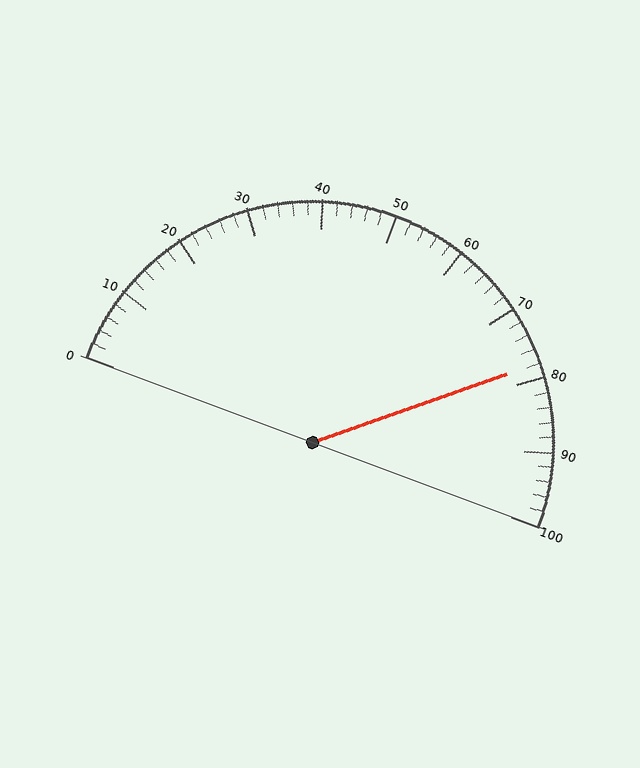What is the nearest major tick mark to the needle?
The nearest major tick mark is 80.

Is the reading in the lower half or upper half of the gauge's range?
The reading is in the upper half of the range (0 to 100).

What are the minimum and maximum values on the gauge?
The gauge ranges from 0 to 100.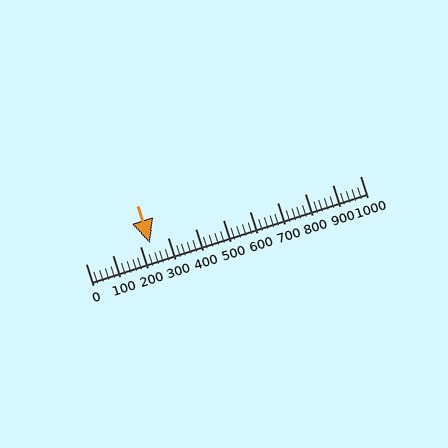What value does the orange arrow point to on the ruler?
The orange arrow points to approximately 235.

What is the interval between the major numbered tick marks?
The major tick marks are spaced 100 units apart.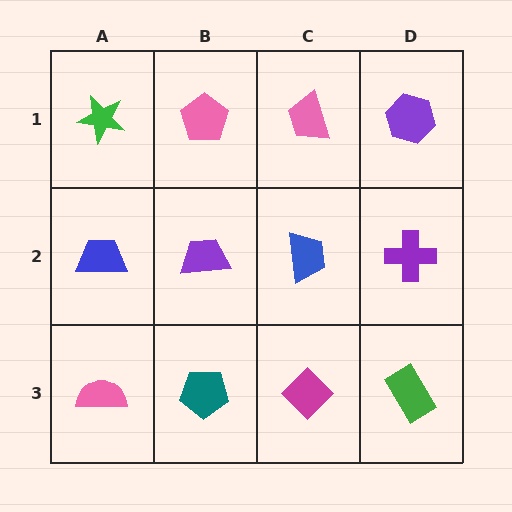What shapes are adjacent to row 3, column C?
A blue trapezoid (row 2, column C), a teal pentagon (row 3, column B), a green rectangle (row 3, column D).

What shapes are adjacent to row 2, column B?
A pink pentagon (row 1, column B), a teal pentagon (row 3, column B), a blue trapezoid (row 2, column A), a blue trapezoid (row 2, column C).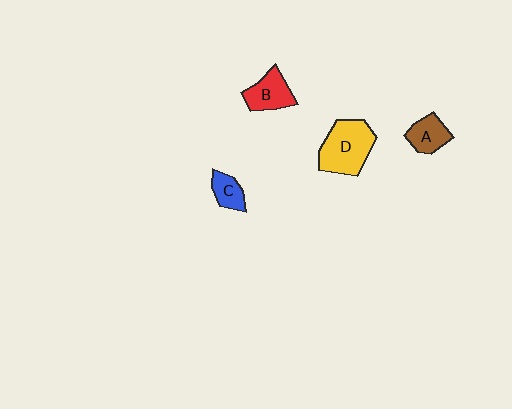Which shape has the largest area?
Shape D (yellow).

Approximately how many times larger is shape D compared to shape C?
Approximately 2.6 times.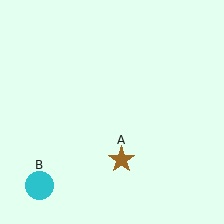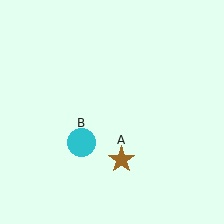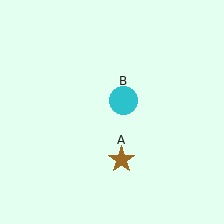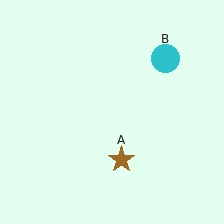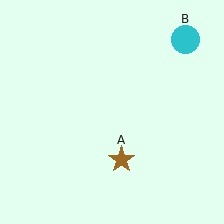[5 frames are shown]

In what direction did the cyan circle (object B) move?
The cyan circle (object B) moved up and to the right.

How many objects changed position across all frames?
1 object changed position: cyan circle (object B).